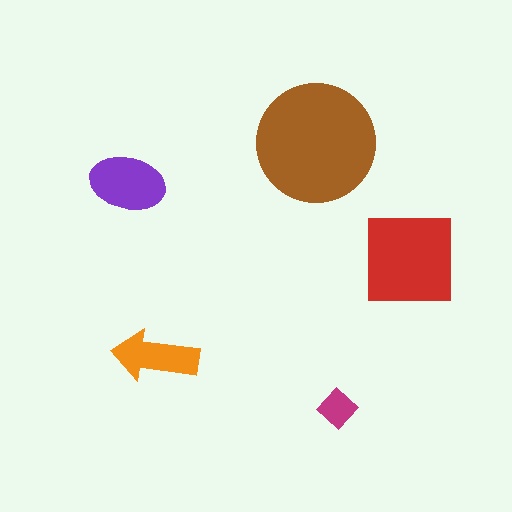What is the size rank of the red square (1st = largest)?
2nd.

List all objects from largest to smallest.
The brown circle, the red square, the purple ellipse, the orange arrow, the magenta diamond.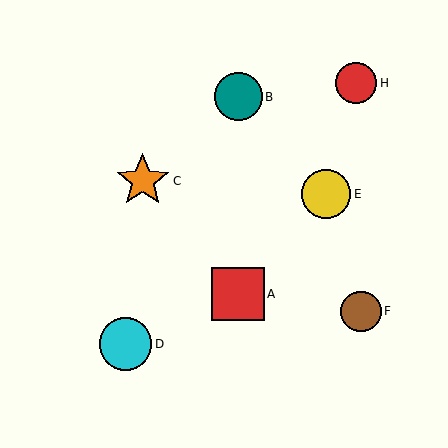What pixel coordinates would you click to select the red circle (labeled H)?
Click at (356, 83) to select the red circle H.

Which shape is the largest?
The orange star (labeled C) is the largest.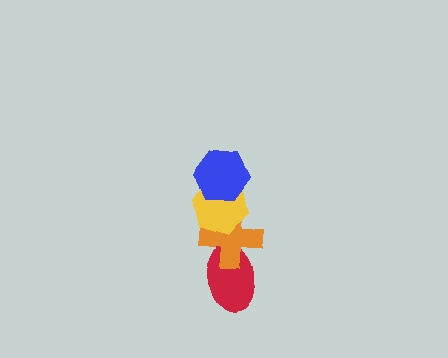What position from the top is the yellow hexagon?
The yellow hexagon is 2nd from the top.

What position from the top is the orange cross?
The orange cross is 3rd from the top.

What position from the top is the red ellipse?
The red ellipse is 4th from the top.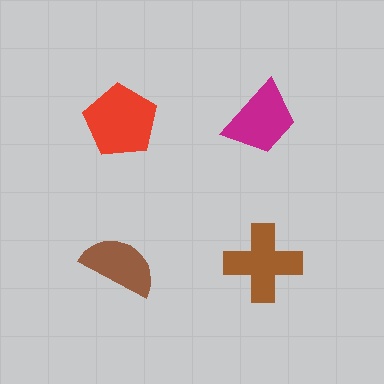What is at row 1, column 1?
A red pentagon.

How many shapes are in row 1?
2 shapes.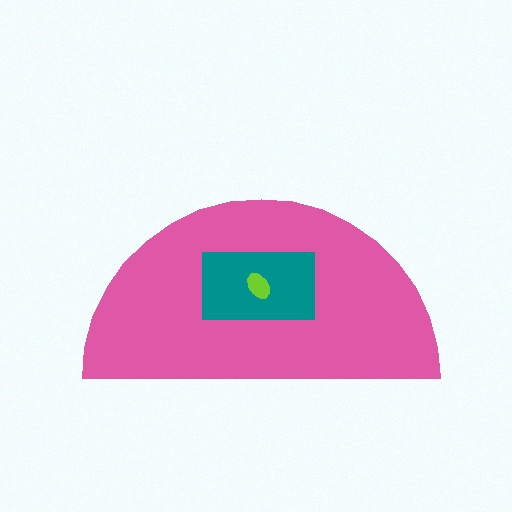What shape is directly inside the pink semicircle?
The teal rectangle.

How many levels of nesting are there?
3.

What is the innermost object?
The lime ellipse.